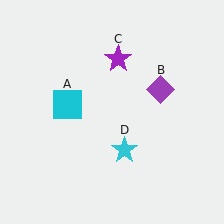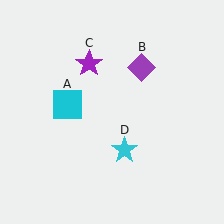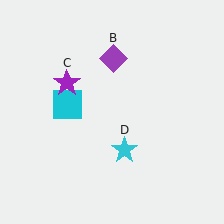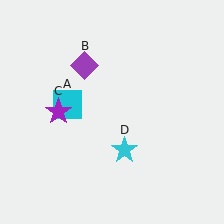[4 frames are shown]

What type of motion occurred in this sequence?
The purple diamond (object B), purple star (object C) rotated counterclockwise around the center of the scene.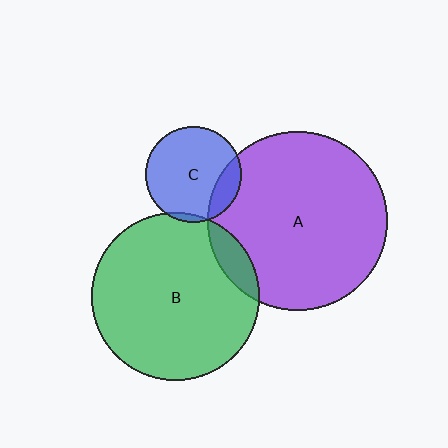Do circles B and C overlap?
Yes.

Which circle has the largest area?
Circle A (purple).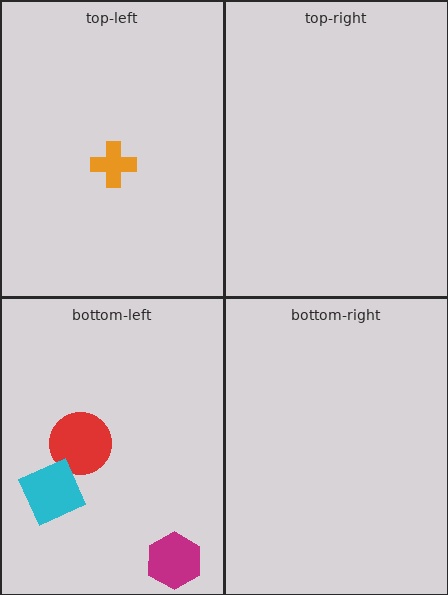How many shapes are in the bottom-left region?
3.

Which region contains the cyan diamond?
The bottom-left region.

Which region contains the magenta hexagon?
The bottom-left region.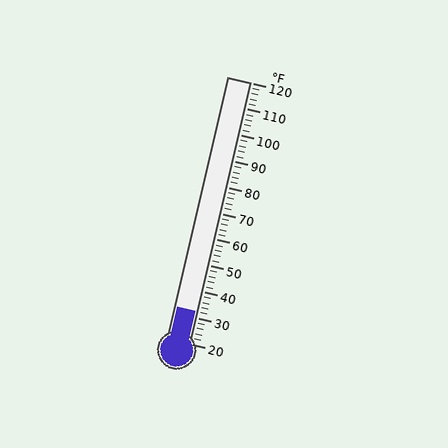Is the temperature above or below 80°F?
The temperature is below 80°F.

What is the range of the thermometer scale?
The thermometer scale ranges from 20°F to 120°F.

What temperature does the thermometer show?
The thermometer shows approximately 32°F.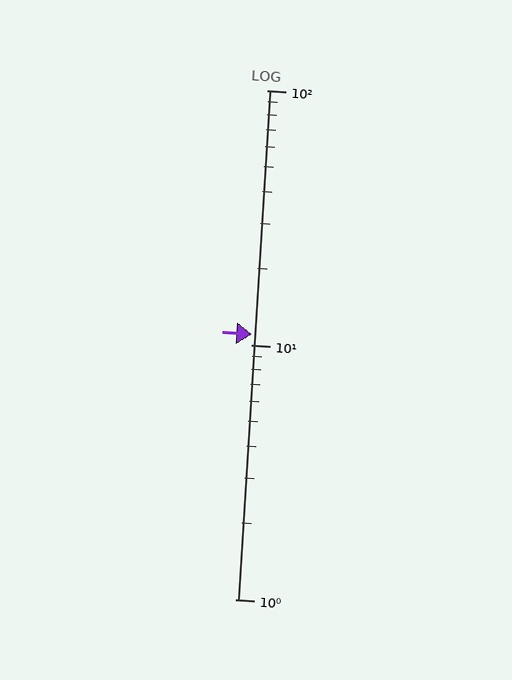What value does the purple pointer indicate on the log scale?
The pointer indicates approximately 11.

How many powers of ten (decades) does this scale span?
The scale spans 2 decades, from 1 to 100.